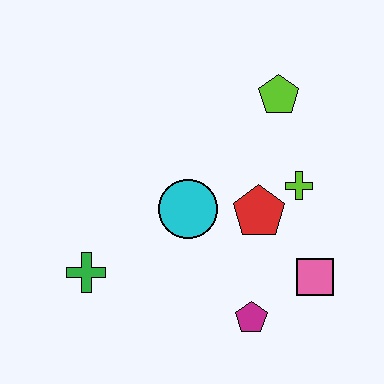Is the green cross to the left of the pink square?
Yes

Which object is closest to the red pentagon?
The lime cross is closest to the red pentagon.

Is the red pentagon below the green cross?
No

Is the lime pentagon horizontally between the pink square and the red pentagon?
Yes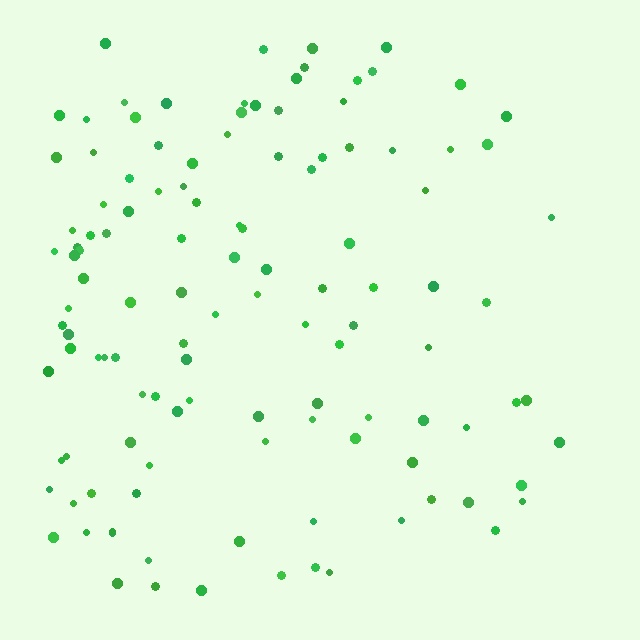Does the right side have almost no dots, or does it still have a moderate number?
Still a moderate number, just noticeably fewer than the left.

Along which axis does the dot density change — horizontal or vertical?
Horizontal.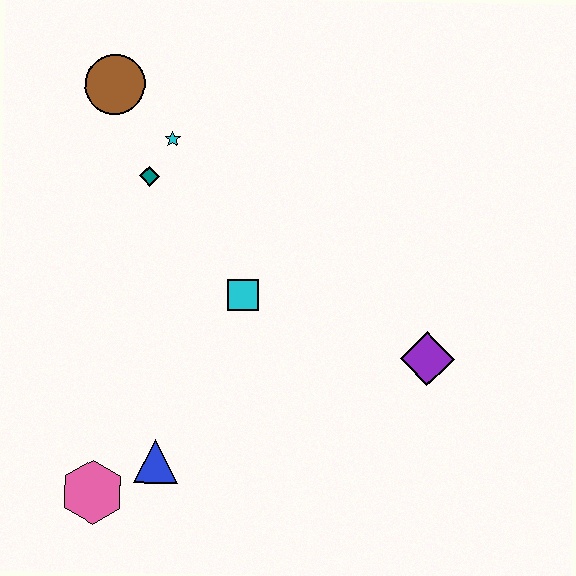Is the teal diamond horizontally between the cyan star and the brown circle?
Yes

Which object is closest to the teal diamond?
The cyan star is closest to the teal diamond.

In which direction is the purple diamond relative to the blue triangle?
The purple diamond is to the right of the blue triangle.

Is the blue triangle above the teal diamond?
No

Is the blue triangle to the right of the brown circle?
Yes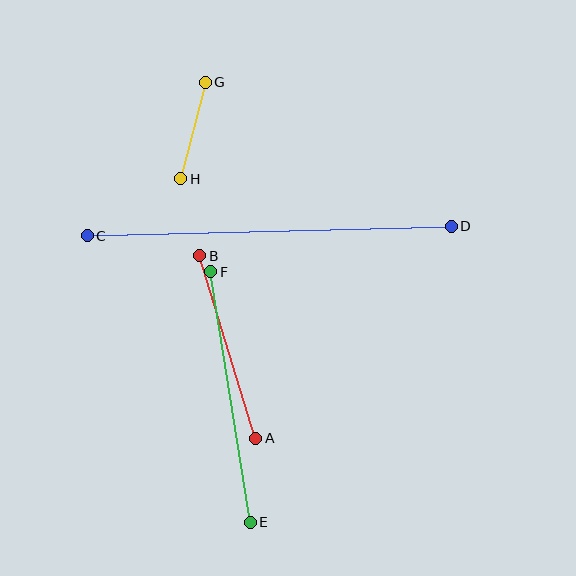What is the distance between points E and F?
The distance is approximately 254 pixels.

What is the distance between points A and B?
The distance is approximately 191 pixels.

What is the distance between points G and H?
The distance is approximately 100 pixels.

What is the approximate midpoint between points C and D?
The midpoint is at approximately (269, 231) pixels.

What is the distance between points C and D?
The distance is approximately 364 pixels.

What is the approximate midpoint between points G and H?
The midpoint is at approximately (193, 131) pixels.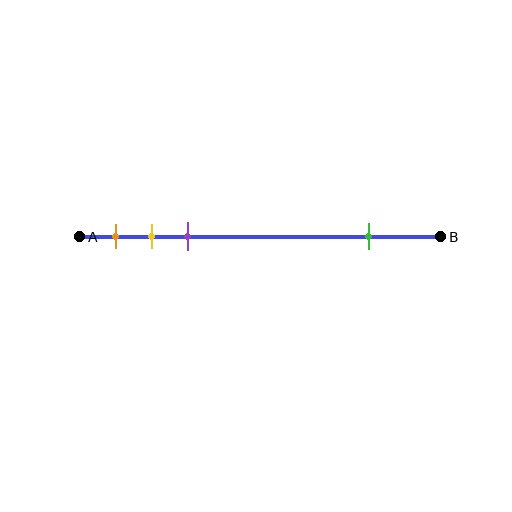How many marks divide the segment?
There are 4 marks dividing the segment.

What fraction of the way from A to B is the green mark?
The green mark is approximately 80% (0.8) of the way from A to B.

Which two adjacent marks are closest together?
The yellow and purple marks are the closest adjacent pair.